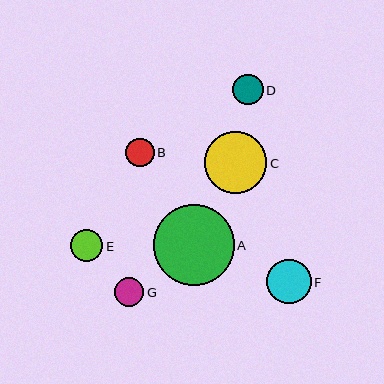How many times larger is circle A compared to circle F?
Circle A is approximately 1.8 times the size of circle F.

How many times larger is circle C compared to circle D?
Circle C is approximately 2.0 times the size of circle D.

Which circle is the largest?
Circle A is the largest with a size of approximately 81 pixels.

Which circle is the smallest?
Circle B is the smallest with a size of approximately 28 pixels.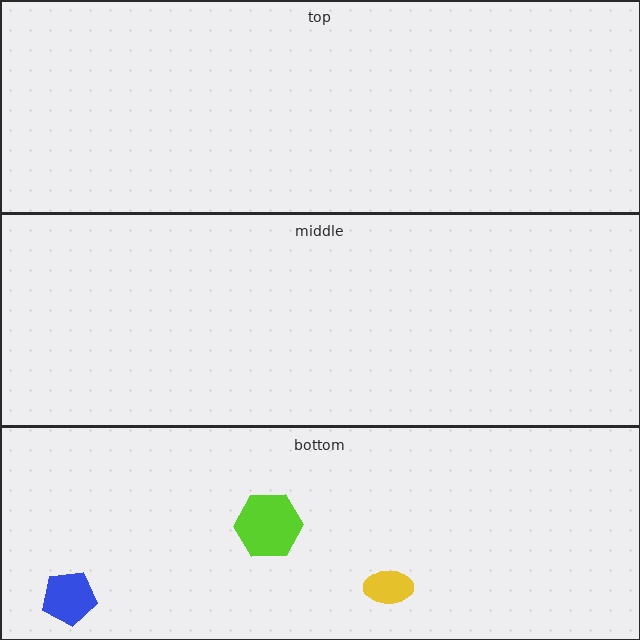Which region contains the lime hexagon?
The bottom region.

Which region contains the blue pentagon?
The bottom region.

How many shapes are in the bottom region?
3.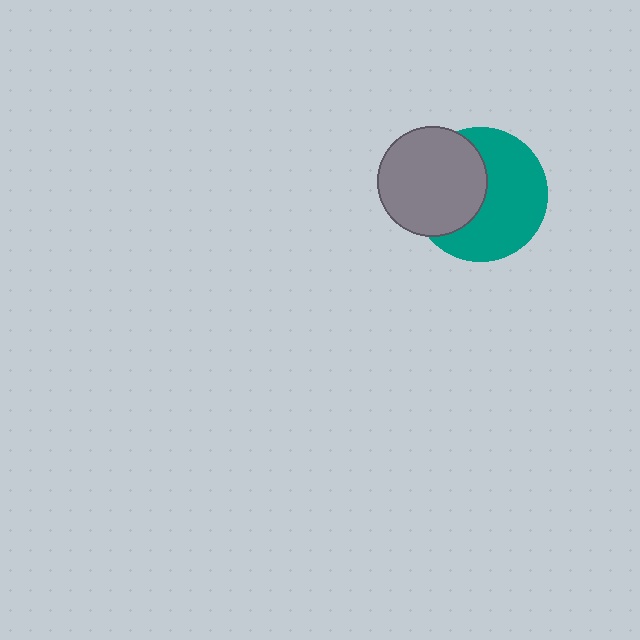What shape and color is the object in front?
The object in front is a gray circle.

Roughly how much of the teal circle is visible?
About half of it is visible (roughly 59%).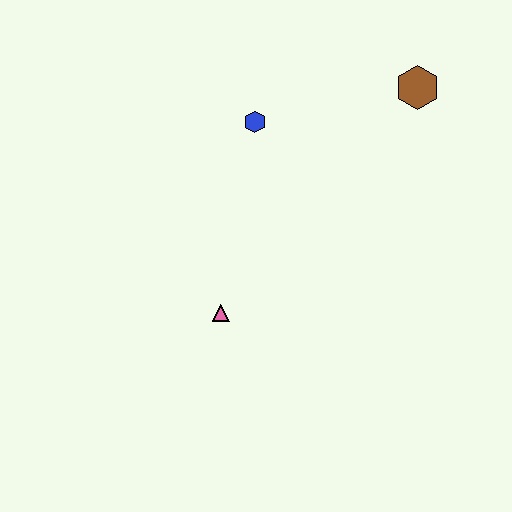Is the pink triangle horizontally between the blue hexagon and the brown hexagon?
No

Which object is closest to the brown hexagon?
The blue hexagon is closest to the brown hexagon.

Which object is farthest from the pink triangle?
The brown hexagon is farthest from the pink triangle.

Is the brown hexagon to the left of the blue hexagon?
No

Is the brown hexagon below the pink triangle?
No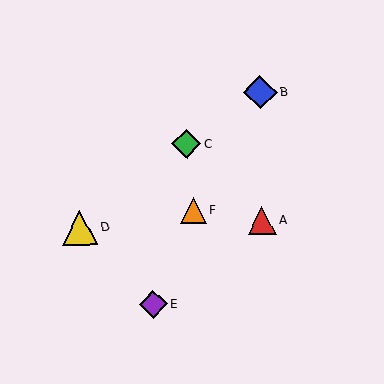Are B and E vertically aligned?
No, B is at x≈260 and E is at x≈153.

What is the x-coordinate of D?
Object D is at x≈80.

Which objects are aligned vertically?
Objects A, B are aligned vertically.